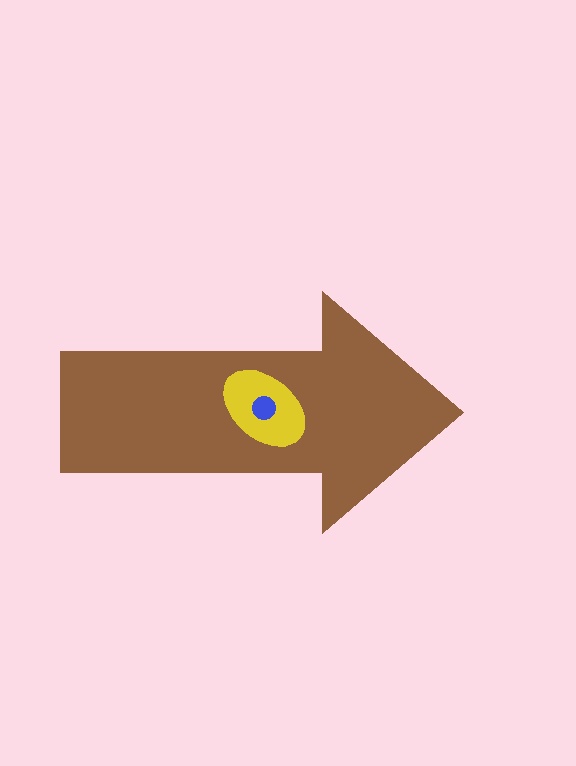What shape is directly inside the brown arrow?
The yellow ellipse.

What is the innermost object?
The blue circle.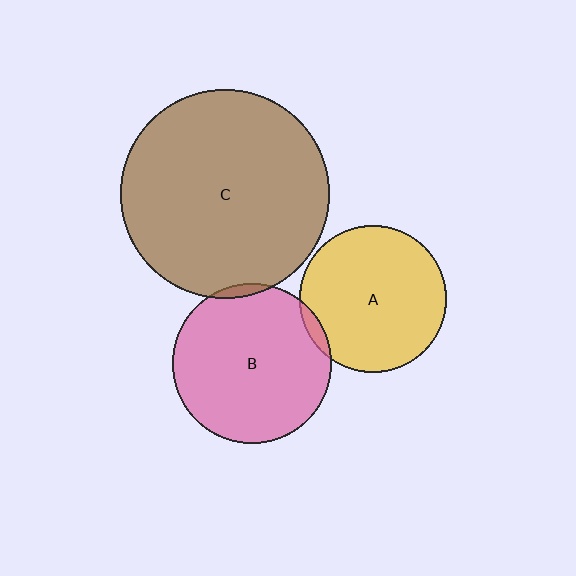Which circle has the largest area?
Circle C (brown).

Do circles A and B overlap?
Yes.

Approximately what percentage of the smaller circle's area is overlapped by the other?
Approximately 5%.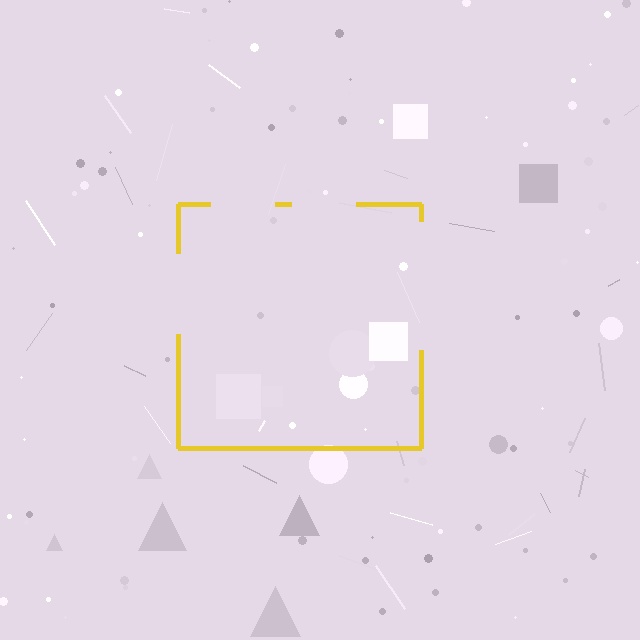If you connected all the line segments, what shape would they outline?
They would outline a square.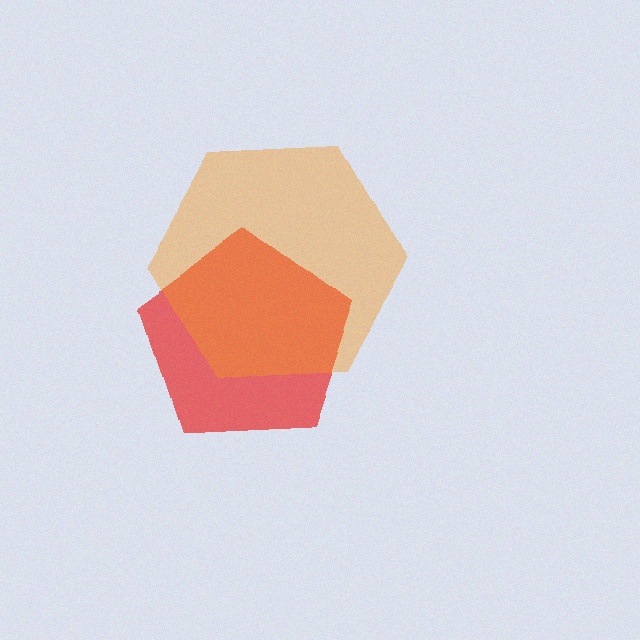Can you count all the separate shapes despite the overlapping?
Yes, there are 2 separate shapes.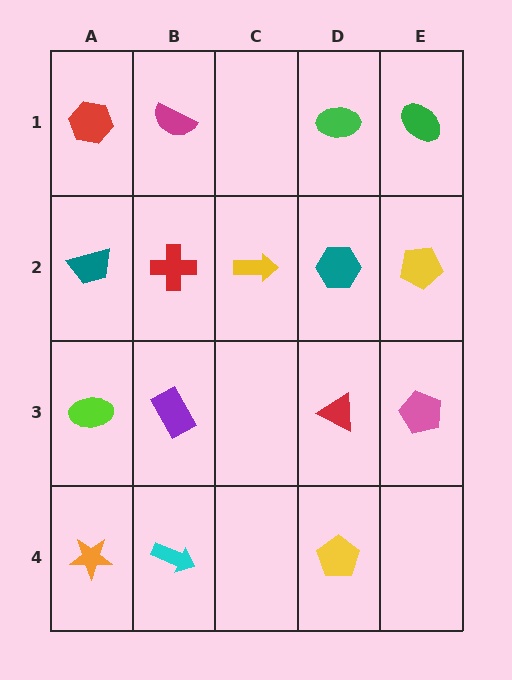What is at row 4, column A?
An orange star.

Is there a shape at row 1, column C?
No, that cell is empty.